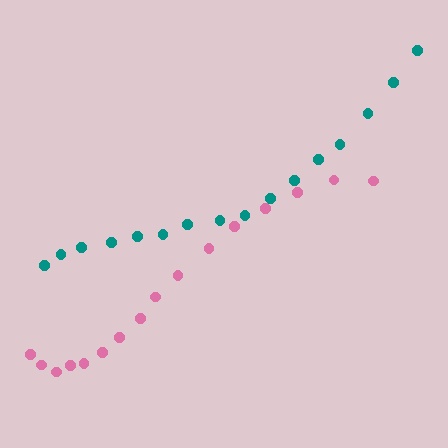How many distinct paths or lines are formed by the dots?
There are 2 distinct paths.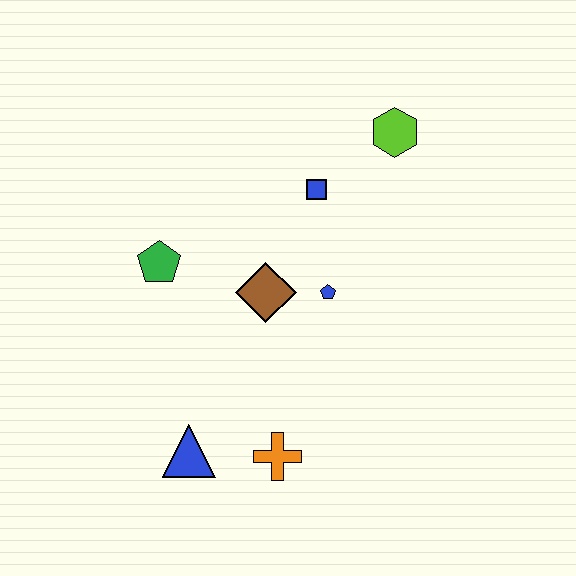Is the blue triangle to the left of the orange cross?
Yes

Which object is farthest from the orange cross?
The lime hexagon is farthest from the orange cross.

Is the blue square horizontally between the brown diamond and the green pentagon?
No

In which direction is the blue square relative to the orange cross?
The blue square is above the orange cross.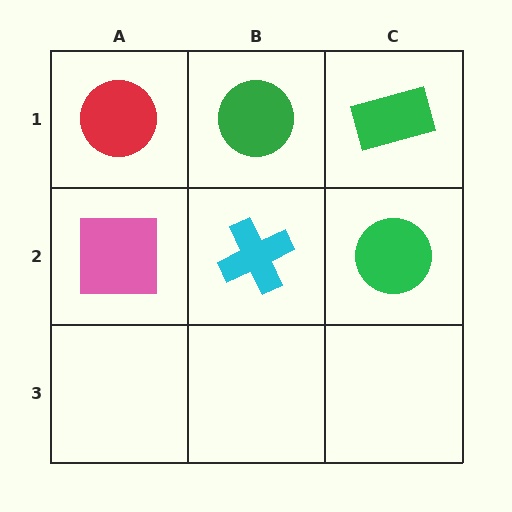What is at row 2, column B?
A cyan cross.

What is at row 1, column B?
A green circle.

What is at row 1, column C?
A green rectangle.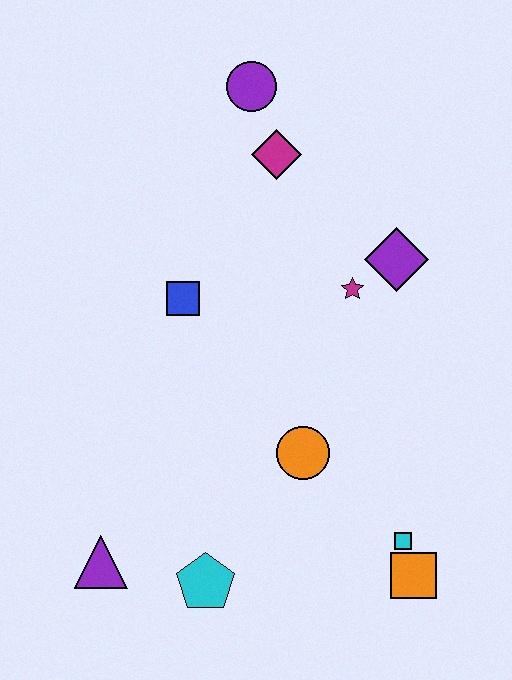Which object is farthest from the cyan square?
The purple circle is farthest from the cyan square.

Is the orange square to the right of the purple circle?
Yes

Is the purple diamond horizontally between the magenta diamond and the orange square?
Yes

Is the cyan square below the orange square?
No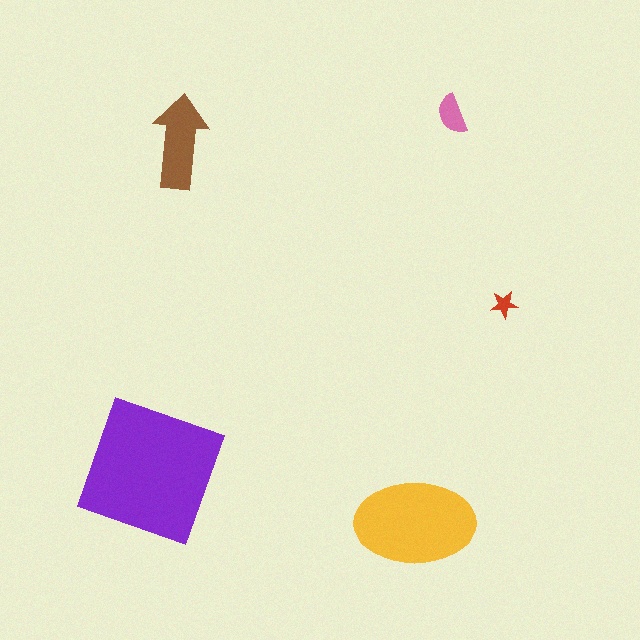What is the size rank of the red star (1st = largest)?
5th.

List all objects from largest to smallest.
The purple square, the yellow ellipse, the brown arrow, the pink semicircle, the red star.